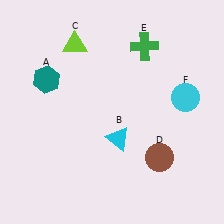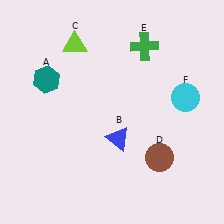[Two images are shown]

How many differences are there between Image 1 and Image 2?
There is 1 difference between the two images.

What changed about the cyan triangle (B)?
In Image 1, B is cyan. In Image 2, it changed to blue.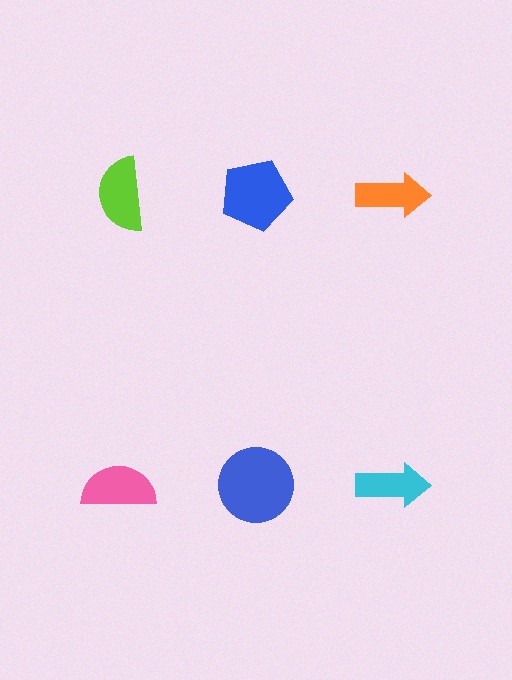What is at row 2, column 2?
A blue circle.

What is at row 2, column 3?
A cyan arrow.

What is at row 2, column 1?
A pink semicircle.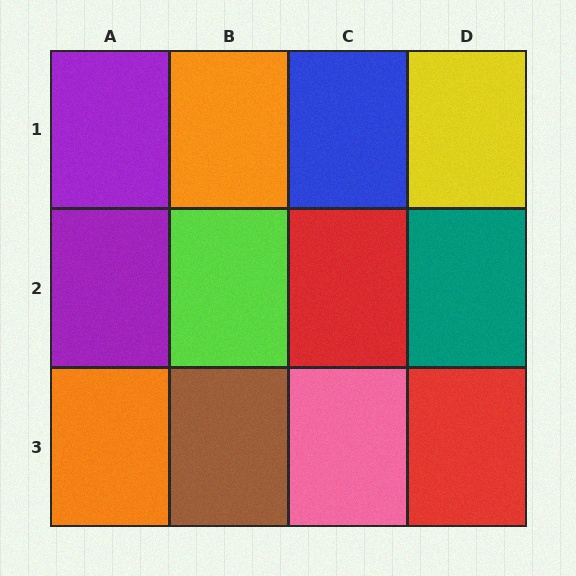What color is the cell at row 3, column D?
Red.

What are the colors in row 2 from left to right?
Purple, lime, red, teal.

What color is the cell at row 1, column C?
Blue.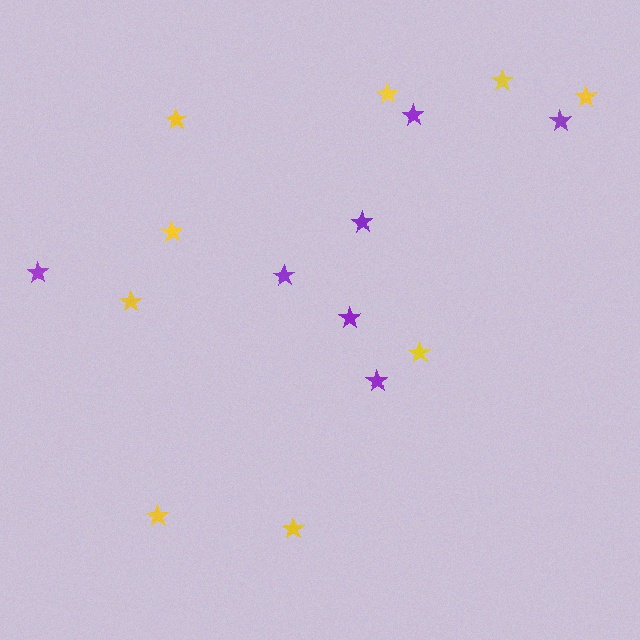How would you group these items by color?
There are 2 groups: one group of yellow stars (9) and one group of purple stars (7).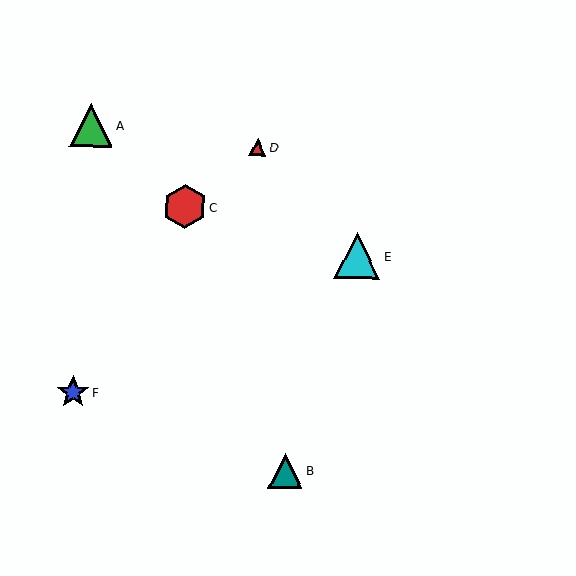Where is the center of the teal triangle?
The center of the teal triangle is at (285, 471).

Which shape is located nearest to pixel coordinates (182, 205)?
The red hexagon (labeled C) at (185, 207) is nearest to that location.